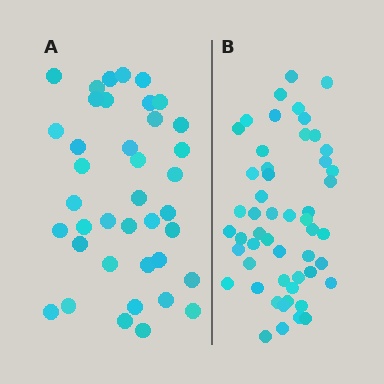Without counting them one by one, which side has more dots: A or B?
Region B (the right region) has more dots.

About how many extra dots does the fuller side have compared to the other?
Region B has approximately 15 more dots than region A.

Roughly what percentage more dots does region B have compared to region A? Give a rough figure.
About 35% more.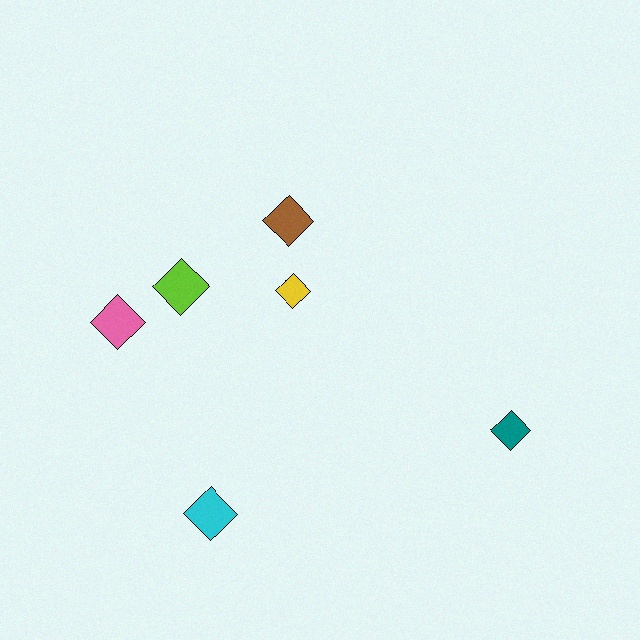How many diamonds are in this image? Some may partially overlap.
There are 6 diamonds.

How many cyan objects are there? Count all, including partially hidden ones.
There is 1 cyan object.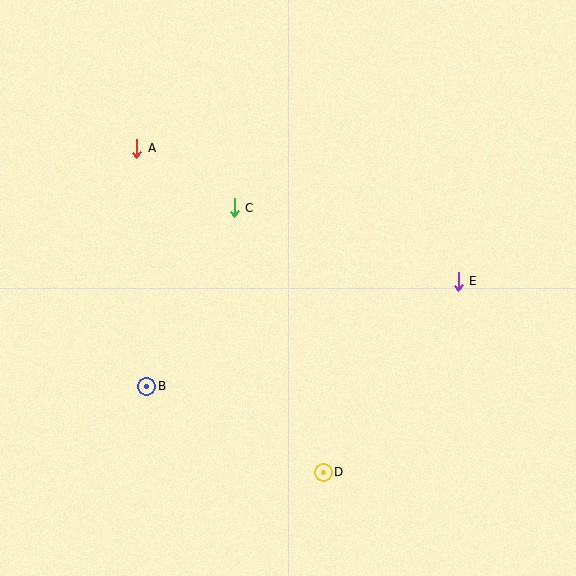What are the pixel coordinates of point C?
Point C is at (234, 208).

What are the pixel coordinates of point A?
Point A is at (137, 148).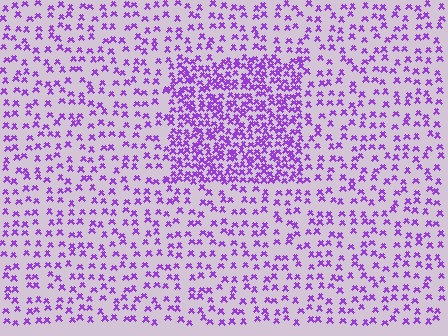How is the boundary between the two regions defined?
The boundary is defined by a change in element density (approximately 2.4x ratio). All elements are the same color, size, and shape.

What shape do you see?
I see a rectangle.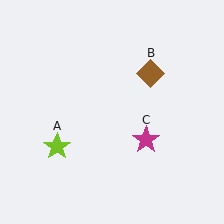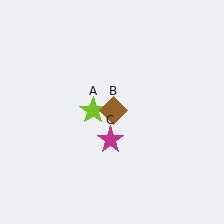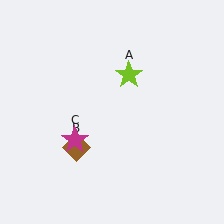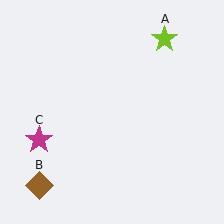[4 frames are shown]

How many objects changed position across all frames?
3 objects changed position: lime star (object A), brown diamond (object B), magenta star (object C).